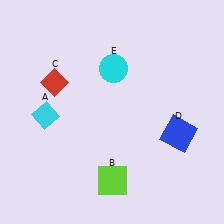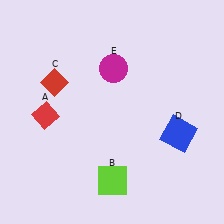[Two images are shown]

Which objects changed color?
A changed from cyan to red. E changed from cyan to magenta.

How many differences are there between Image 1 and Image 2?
There are 2 differences between the two images.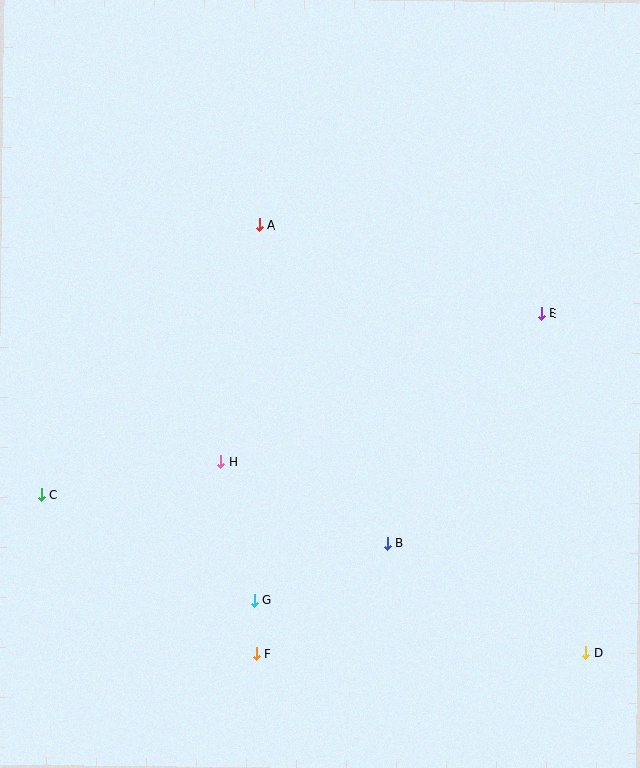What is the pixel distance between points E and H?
The distance between E and H is 353 pixels.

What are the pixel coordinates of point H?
Point H is at (221, 462).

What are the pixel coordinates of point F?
Point F is at (256, 654).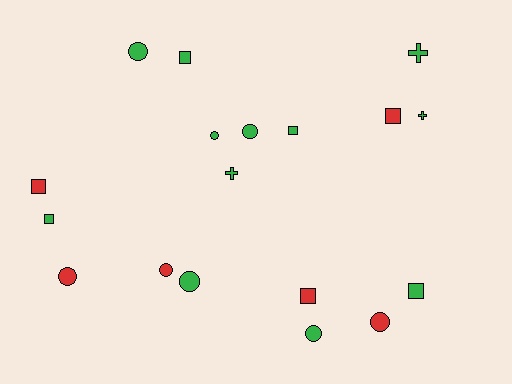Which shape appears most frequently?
Circle, with 8 objects.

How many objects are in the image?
There are 18 objects.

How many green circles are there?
There are 5 green circles.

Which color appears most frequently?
Green, with 12 objects.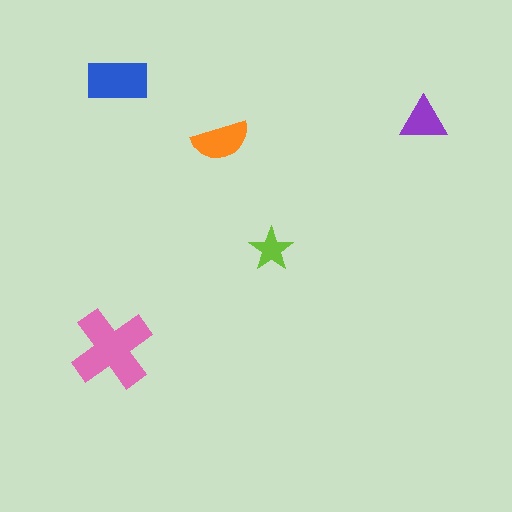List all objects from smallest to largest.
The lime star, the purple triangle, the orange semicircle, the blue rectangle, the pink cross.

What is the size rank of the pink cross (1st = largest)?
1st.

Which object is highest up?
The blue rectangle is topmost.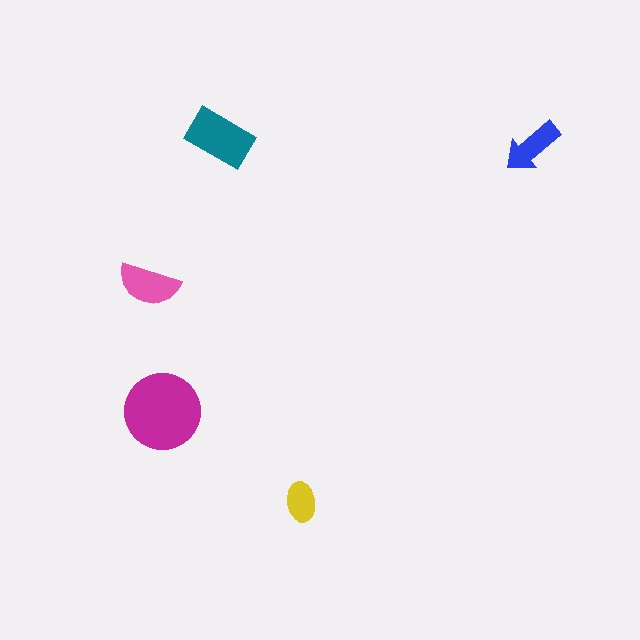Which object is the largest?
The magenta circle.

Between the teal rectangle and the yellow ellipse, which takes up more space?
The teal rectangle.